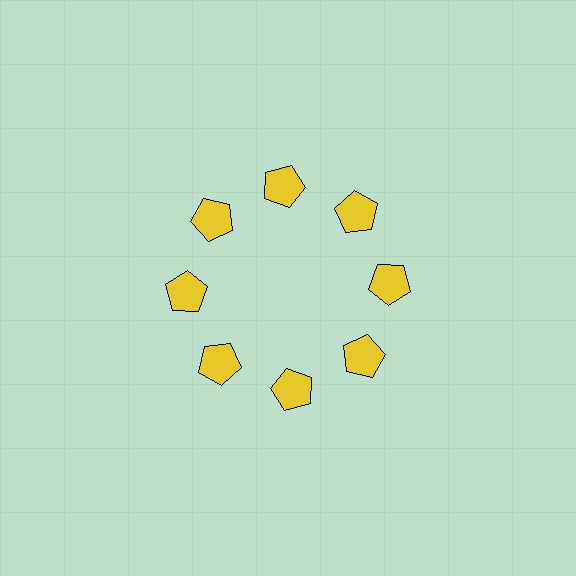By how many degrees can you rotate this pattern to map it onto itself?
The pattern maps onto itself every 45 degrees of rotation.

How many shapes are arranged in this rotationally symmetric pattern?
There are 8 shapes, arranged in 8 groups of 1.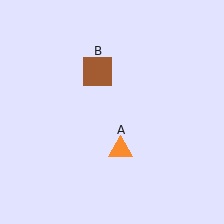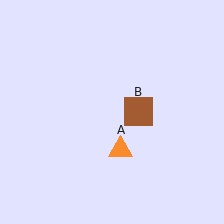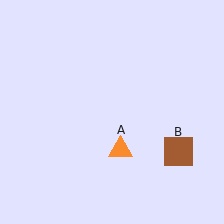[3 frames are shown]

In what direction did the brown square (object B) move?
The brown square (object B) moved down and to the right.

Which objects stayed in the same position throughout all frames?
Orange triangle (object A) remained stationary.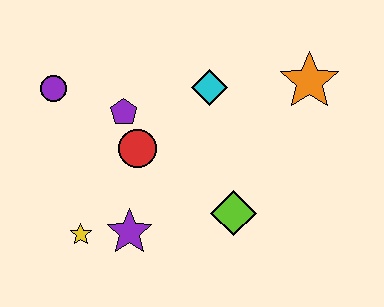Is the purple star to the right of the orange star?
No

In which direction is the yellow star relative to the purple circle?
The yellow star is below the purple circle.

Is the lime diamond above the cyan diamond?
No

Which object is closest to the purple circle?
The purple pentagon is closest to the purple circle.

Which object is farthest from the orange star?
The yellow star is farthest from the orange star.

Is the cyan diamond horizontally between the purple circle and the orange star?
Yes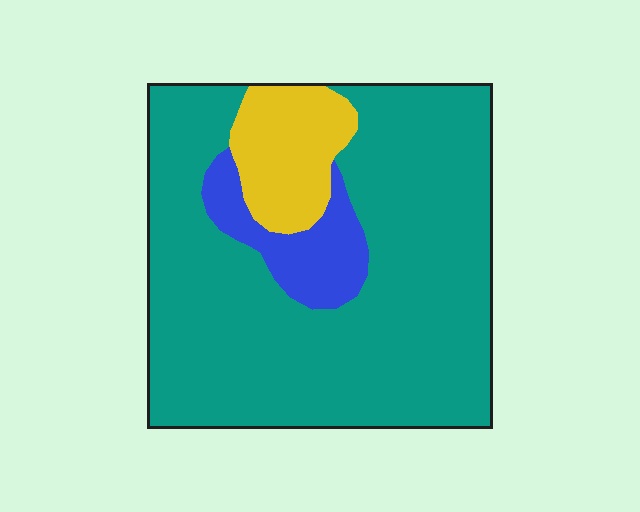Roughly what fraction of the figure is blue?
Blue covers 10% of the figure.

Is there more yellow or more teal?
Teal.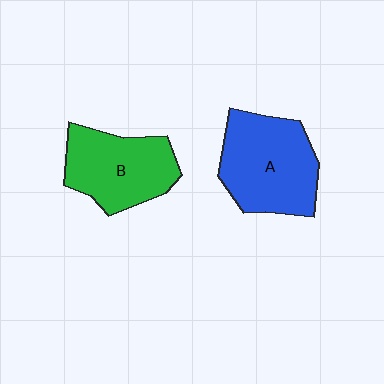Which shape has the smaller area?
Shape B (green).